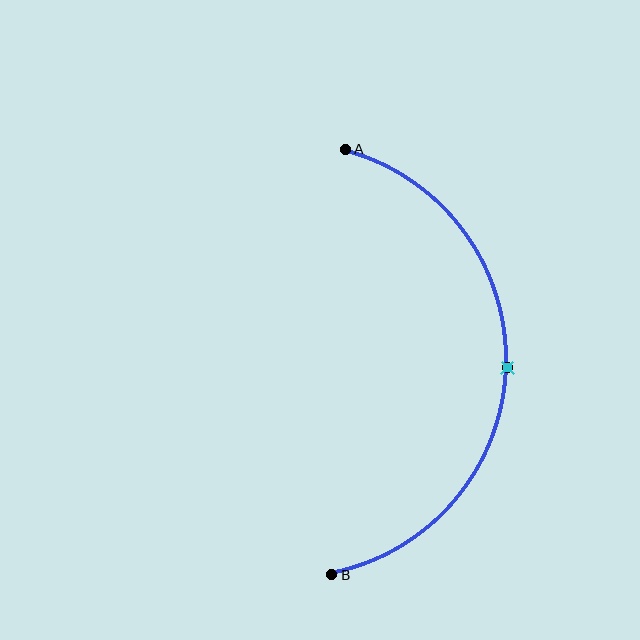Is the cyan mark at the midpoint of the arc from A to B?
Yes. The cyan mark lies on the arc at equal arc-length from both A and B — it is the arc midpoint.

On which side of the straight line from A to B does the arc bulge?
The arc bulges to the right of the straight line connecting A and B.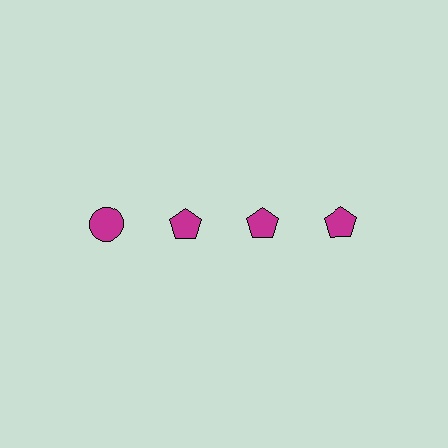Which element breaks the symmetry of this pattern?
The magenta circle in the top row, leftmost column breaks the symmetry. All other shapes are magenta pentagons.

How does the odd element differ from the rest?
It has a different shape: circle instead of pentagon.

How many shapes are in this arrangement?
There are 4 shapes arranged in a grid pattern.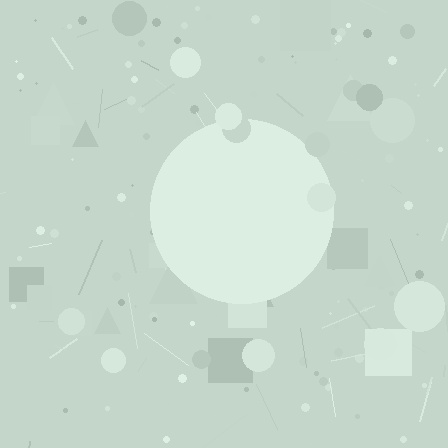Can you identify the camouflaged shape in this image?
The camouflaged shape is a circle.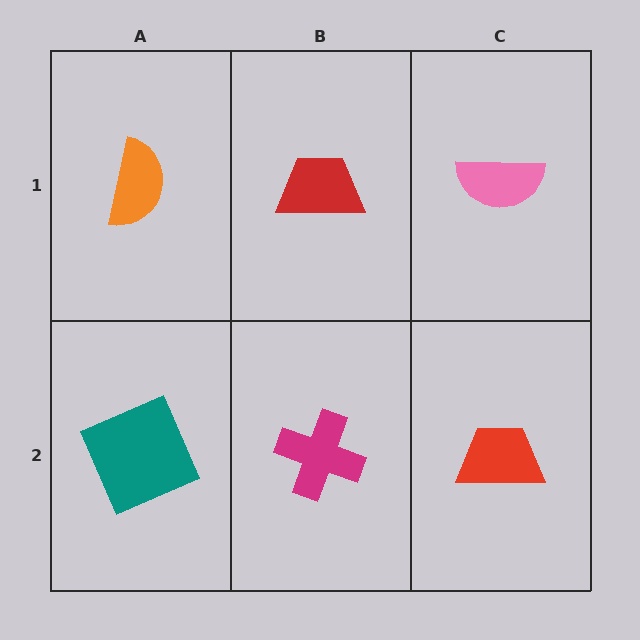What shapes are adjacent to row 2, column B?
A red trapezoid (row 1, column B), a teal square (row 2, column A), a red trapezoid (row 2, column C).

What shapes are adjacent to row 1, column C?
A red trapezoid (row 2, column C), a red trapezoid (row 1, column B).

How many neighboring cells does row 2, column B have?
3.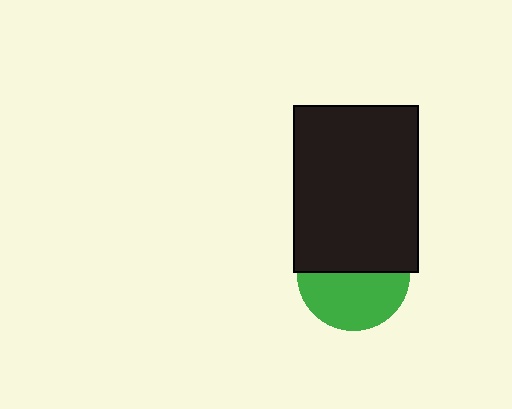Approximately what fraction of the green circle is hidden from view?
Roughly 49% of the green circle is hidden behind the black rectangle.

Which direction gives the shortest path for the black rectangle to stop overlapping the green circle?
Moving up gives the shortest separation.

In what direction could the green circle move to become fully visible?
The green circle could move down. That would shift it out from behind the black rectangle entirely.